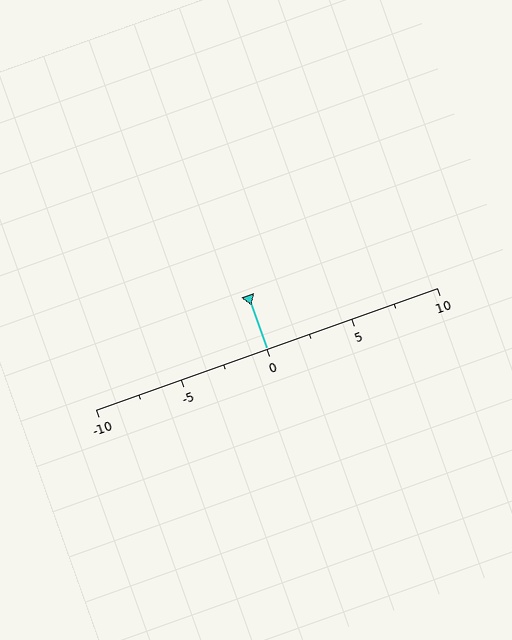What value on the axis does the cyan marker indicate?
The marker indicates approximately 0.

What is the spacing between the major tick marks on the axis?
The major ticks are spaced 5 apart.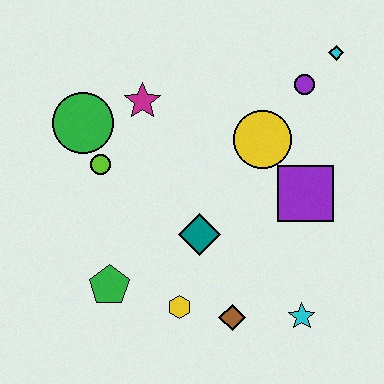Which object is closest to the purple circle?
The cyan diamond is closest to the purple circle.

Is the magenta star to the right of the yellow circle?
No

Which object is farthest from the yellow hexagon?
The cyan diamond is farthest from the yellow hexagon.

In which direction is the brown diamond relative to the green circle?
The brown diamond is below the green circle.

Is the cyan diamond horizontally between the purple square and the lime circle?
No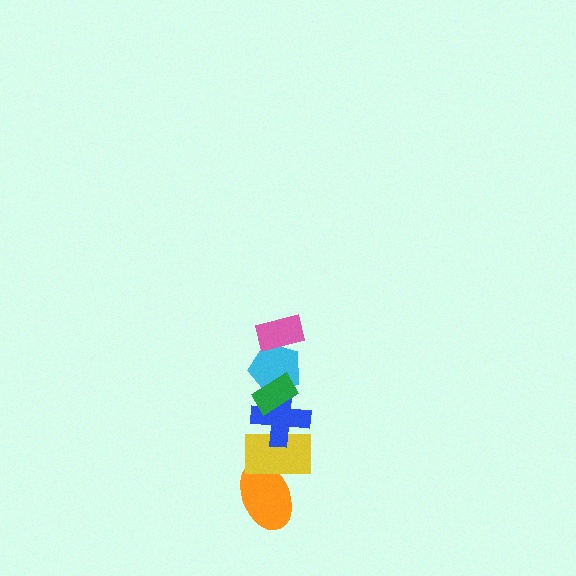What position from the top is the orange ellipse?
The orange ellipse is 6th from the top.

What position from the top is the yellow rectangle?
The yellow rectangle is 5th from the top.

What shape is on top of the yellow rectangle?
The blue cross is on top of the yellow rectangle.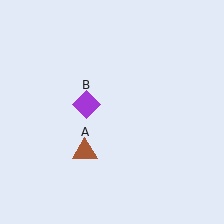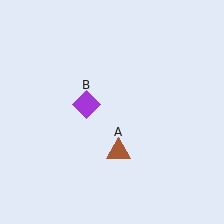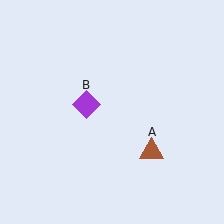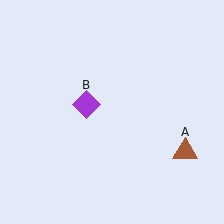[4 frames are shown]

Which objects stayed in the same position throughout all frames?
Purple diamond (object B) remained stationary.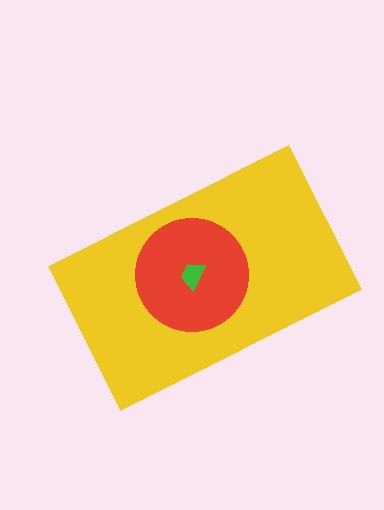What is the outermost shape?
The yellow rectangle.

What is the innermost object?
The green trapezoid.